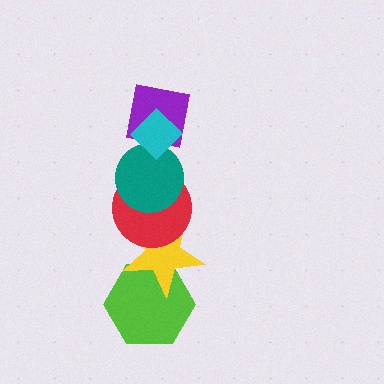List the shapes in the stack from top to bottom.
From top to bottom: the cyan diamond, the purple square, the teal circle, the red circle, the yellow star, the lime hexagon.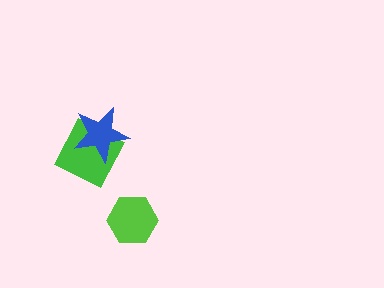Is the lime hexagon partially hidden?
No, no other shape covers it.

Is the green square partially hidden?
Yes, it is partially covered by another shape.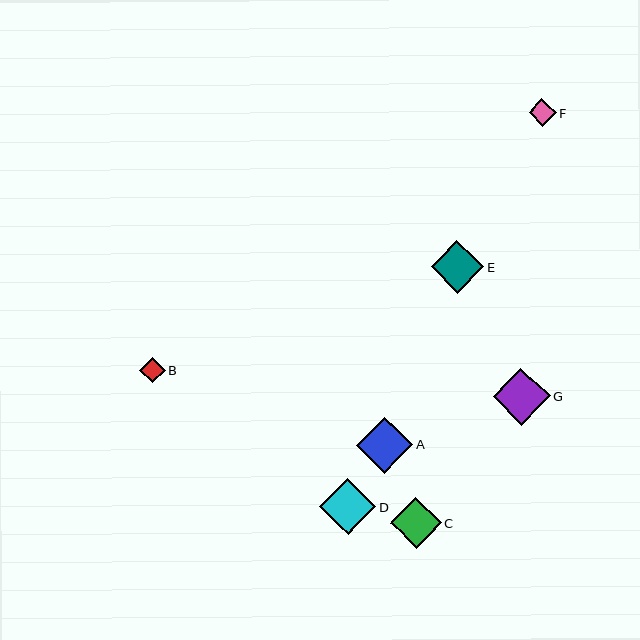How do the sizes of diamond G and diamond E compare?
Diamond G and diamond E are approximately the same size.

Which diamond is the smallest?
Diamond B is the smallest with a size of approximately 26 pixels.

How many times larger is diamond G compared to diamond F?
Diamond G is approximately 2.1 times the size of diamond F.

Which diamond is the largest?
Diamond G is the largest with a size of approximately 57 pixels.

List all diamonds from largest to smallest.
From largest to smallest: G, A, D, E, C, F, B.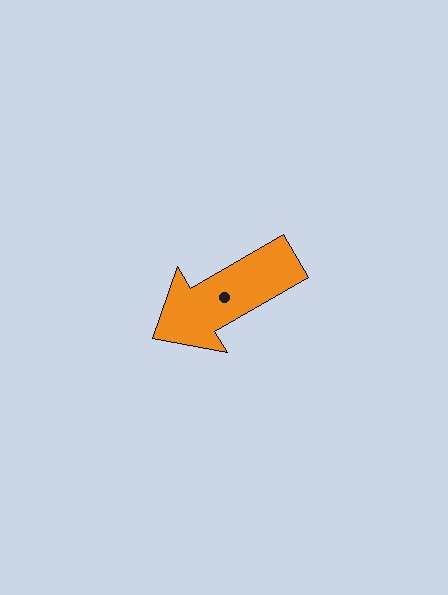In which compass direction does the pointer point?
Southwest.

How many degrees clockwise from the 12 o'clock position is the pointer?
Approximately 240 degrees.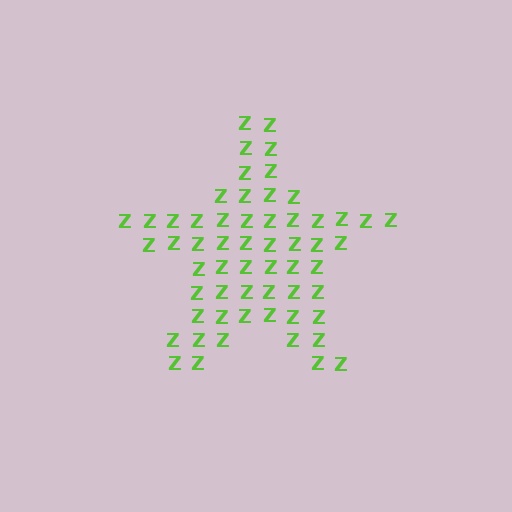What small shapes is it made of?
It is made of small letter Z's.